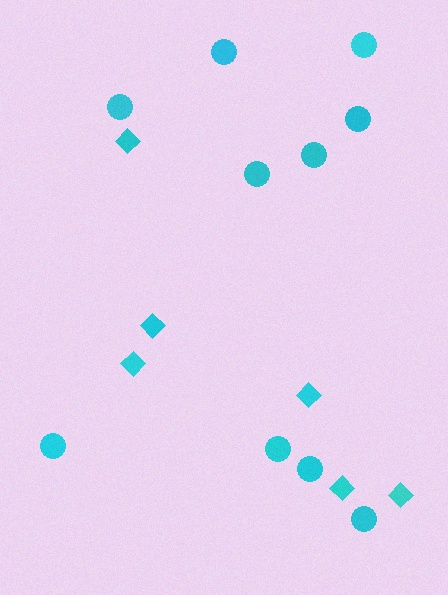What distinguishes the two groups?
There are 2 groups: one group of circles (10) and one group of diamonds (6).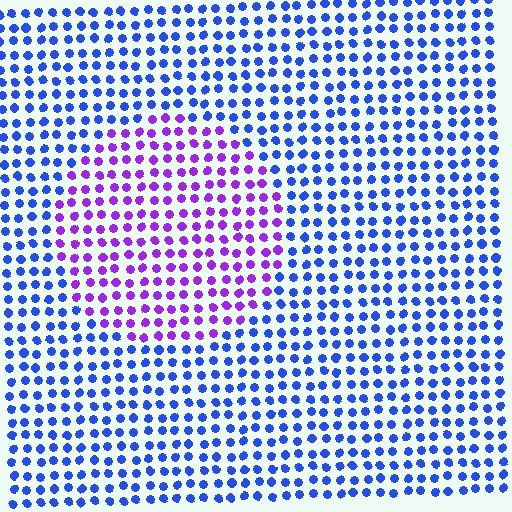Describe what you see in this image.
The image is filled with small blue elements in a uniform arrangement. A circle-shaped region is visible where the elements are tinted to a slightly different hue, forming a subtle color boundary.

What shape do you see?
I see a circle.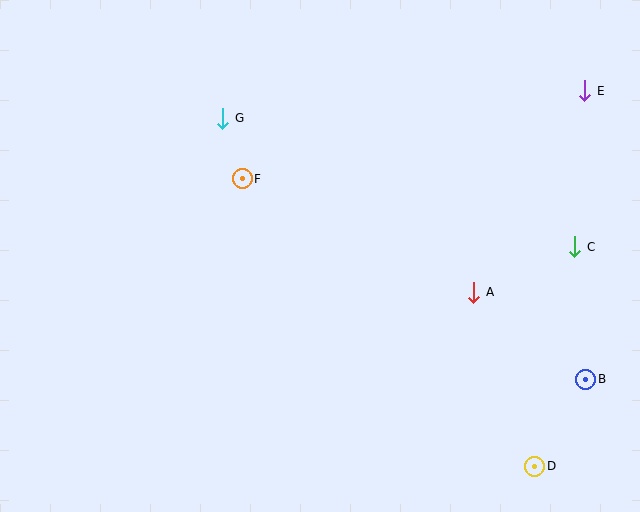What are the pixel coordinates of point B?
Point B is at (586, 379).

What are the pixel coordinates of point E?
Point E is at (585, 91).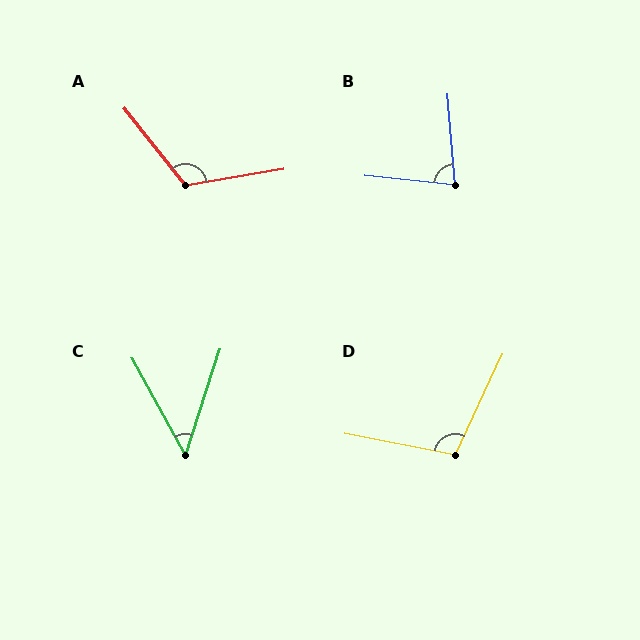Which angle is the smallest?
C, at approximately 47 degrees.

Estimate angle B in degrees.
Approximately 80 degrees.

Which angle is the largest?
A, at approximately 119 degrees.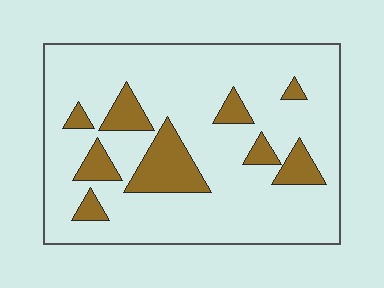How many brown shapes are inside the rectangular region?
9.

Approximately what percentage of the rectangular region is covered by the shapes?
Approximately 15%.